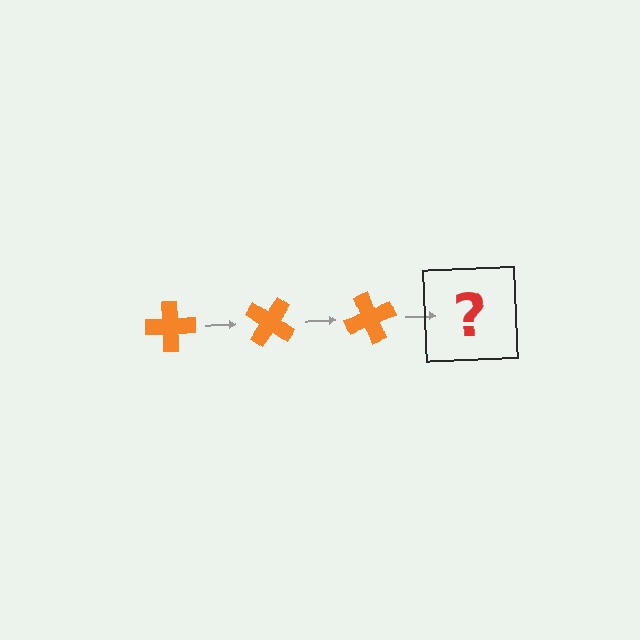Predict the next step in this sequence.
The next step is an orange cross rotated 105 degrees.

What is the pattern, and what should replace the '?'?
The pattern is that the cross rotates 35 degrees each step. The '?' should be an orange cross rotated 105 degrees.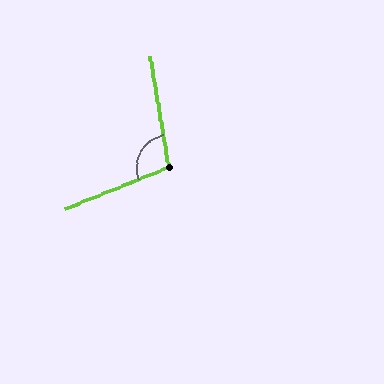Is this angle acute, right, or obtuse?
It is obtuse.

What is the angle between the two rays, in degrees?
Approximately 103 degrees.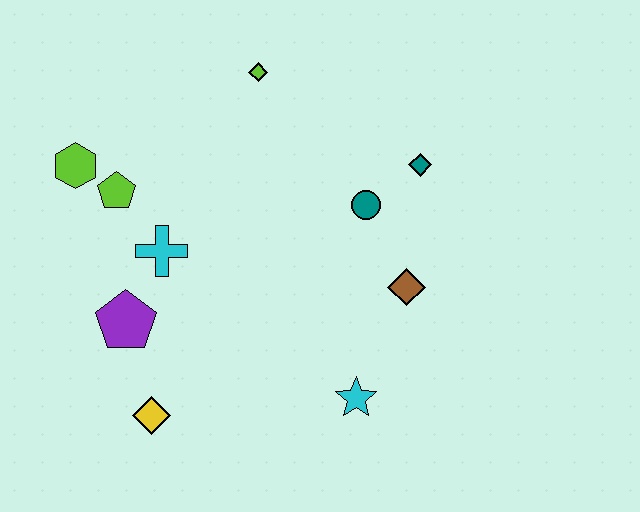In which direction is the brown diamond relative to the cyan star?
The brown diamond is above the cyan star.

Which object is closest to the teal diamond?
The teal circle is closest to the teal diamond.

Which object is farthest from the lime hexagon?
The cyan star is farthest from the lime hexagon.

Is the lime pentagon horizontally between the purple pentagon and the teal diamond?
No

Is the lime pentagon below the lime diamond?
Yes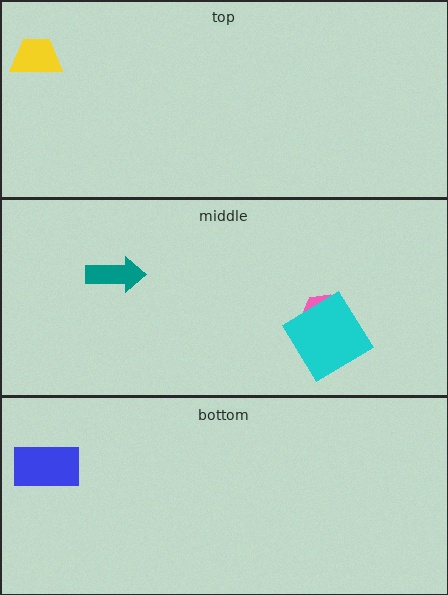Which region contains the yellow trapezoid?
The top region.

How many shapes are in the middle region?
3.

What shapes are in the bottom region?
The blue rectangle.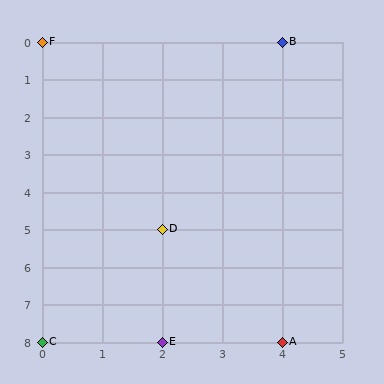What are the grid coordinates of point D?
Point D is at grid coordinates (2, 5).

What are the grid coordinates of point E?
Point E is at grid coordinates (2, 8).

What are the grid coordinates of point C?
Point C is at grid coordinates (0, 8).